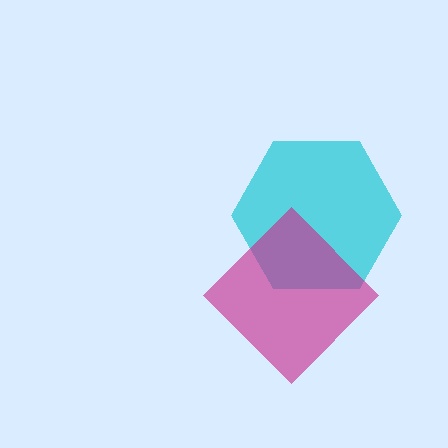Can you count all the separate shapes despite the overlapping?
Yes, there are 2 separate shapes.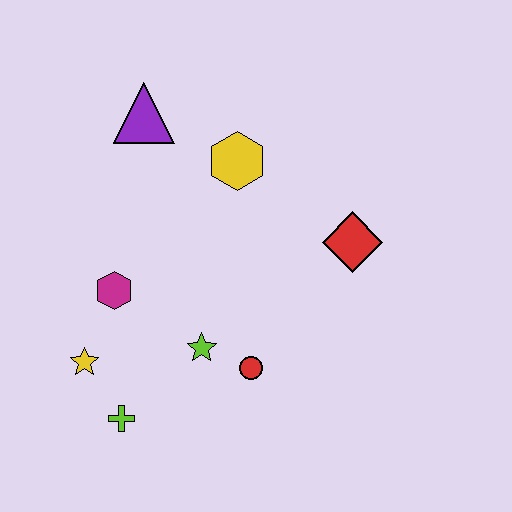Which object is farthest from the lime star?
The purple triangle is farthest from the lime star.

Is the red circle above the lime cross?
Yes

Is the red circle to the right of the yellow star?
Yes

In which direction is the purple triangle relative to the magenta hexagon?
The purple triangle is above the magenta hexagon.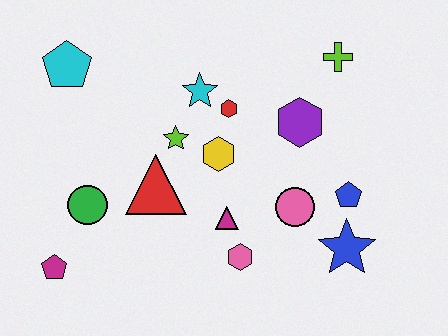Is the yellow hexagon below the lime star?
Yes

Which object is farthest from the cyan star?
The magenta pentagon is farthest from the cyan star.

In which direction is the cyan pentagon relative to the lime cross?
The cyan pentagon is to the left of the lime cross.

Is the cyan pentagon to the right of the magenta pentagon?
Yes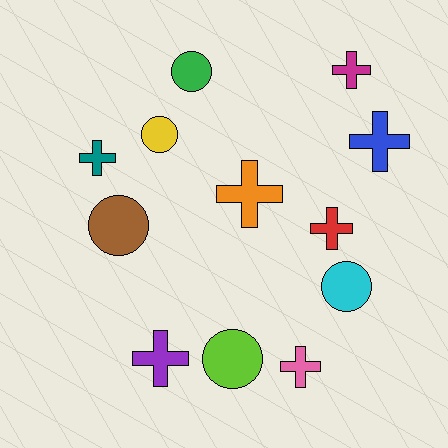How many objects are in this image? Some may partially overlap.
There are 12 objects.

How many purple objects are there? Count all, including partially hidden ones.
There is 1 purple object.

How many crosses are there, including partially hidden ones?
There are 7 crosses.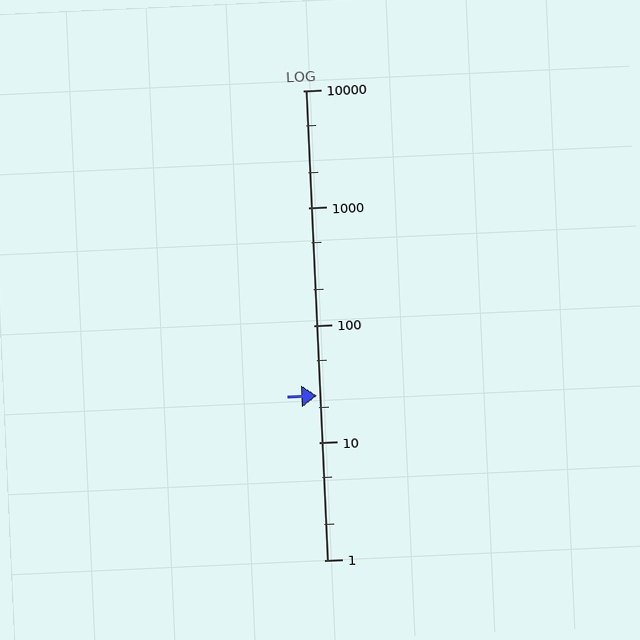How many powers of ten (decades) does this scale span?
The scale spans 4 decades, from 1 to 10000.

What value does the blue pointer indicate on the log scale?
The pointer indicates approximately 25.